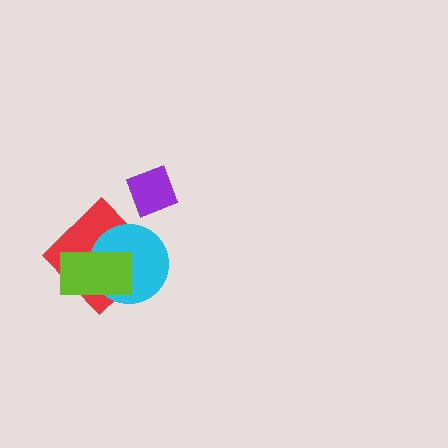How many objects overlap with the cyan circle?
2 objects overlap with the cyan circle.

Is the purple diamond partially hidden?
No, no other shape covers it.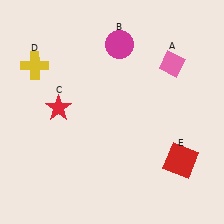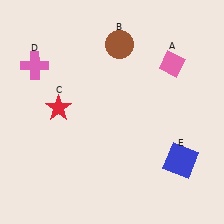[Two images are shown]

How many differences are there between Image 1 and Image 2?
There are 3 differences between the two images.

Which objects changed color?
B changed from magenta to brown. D changed from yellow to pink. E changed from red to blue.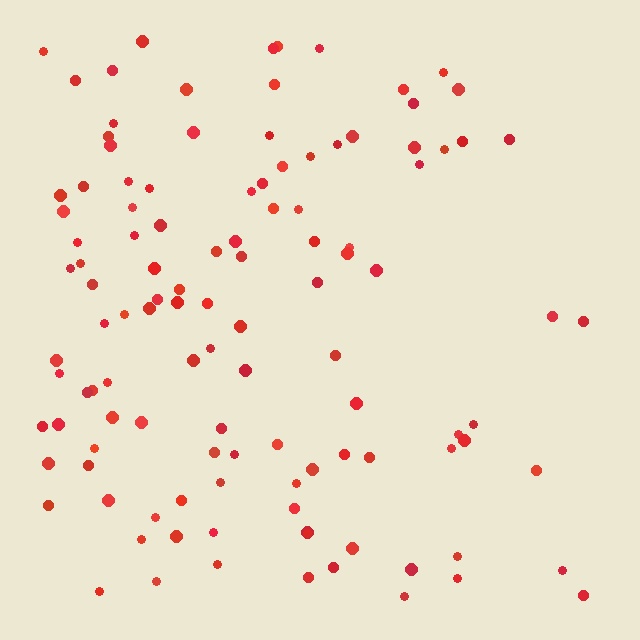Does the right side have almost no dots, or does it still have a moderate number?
Still a moderate number, just noticeably fewer than the left.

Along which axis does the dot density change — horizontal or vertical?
Horizontal.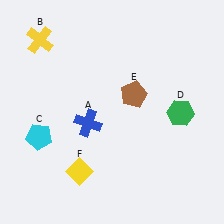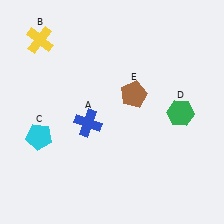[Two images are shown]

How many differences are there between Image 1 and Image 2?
There is 1 difference between the two images.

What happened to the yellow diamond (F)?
The yellow diamond (F) was removed in Image 2. It was in the bottom-left area of Image 1.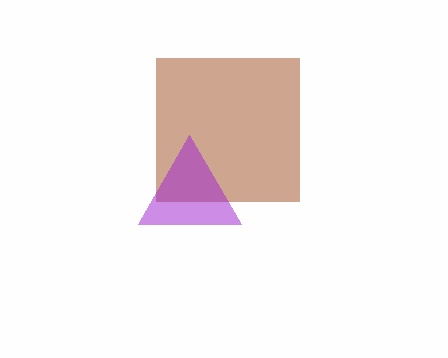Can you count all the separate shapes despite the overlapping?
Yes, there are 2 separate shapes.